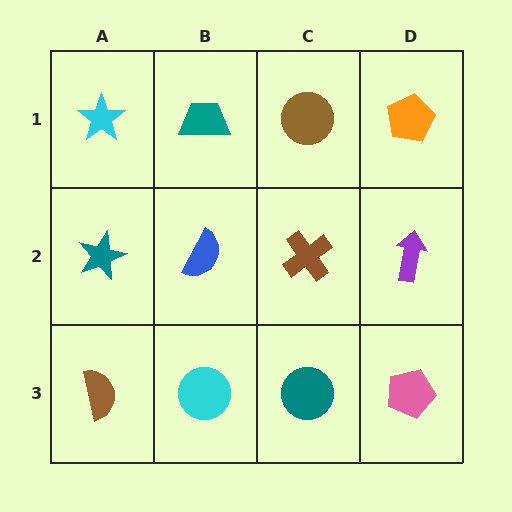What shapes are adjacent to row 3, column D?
A purple arrow (row 2, column D), a teal circle (row 3, column C).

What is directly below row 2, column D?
A pink pentagon.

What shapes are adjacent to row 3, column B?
A blue semicircle (row 2, column B), a brown semicircle (row 3, column A), a teal circle (row 3, column C).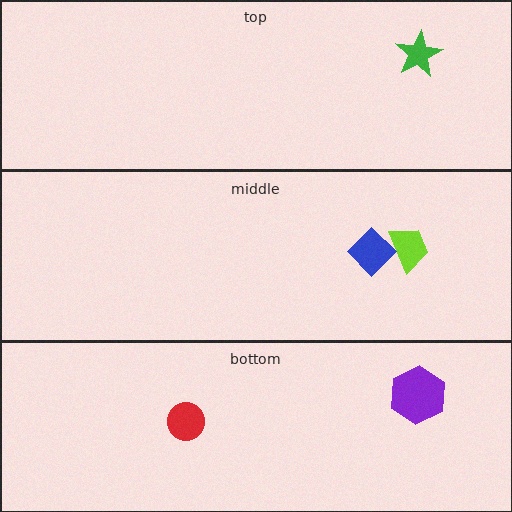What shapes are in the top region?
The green star.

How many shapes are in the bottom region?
2.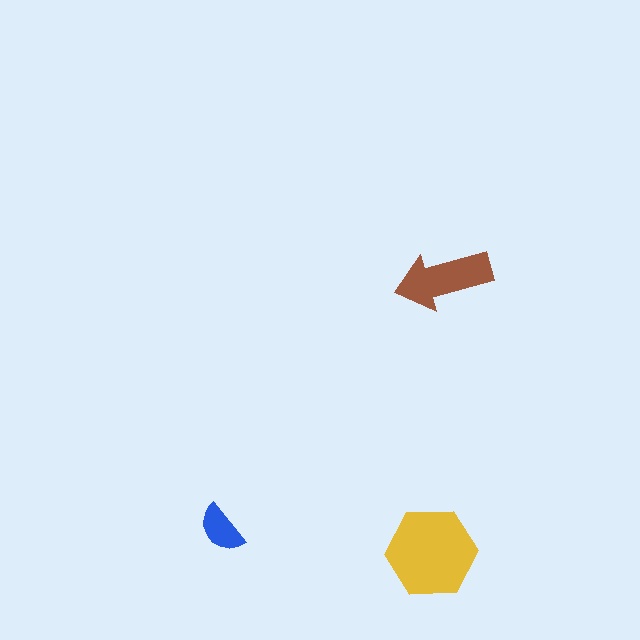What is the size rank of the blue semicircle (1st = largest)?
3rd.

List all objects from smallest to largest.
The blue semicircle, the brown arrow, the yellow hexagon.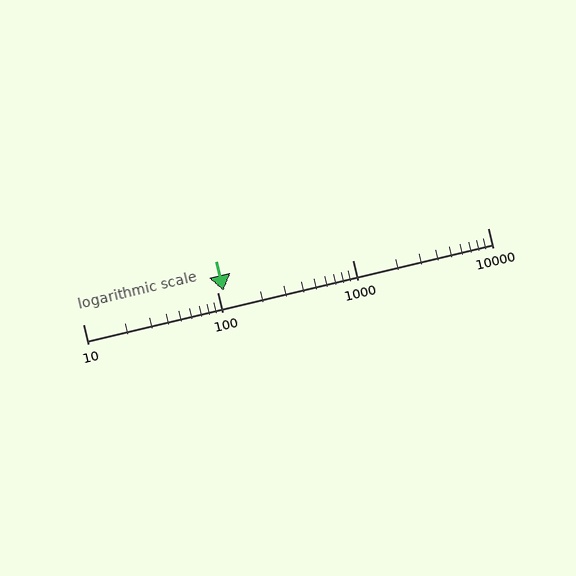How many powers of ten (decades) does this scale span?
The scale spans 3 decades, from 10 to 10000.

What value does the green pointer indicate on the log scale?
The pointer indicates approximately 110.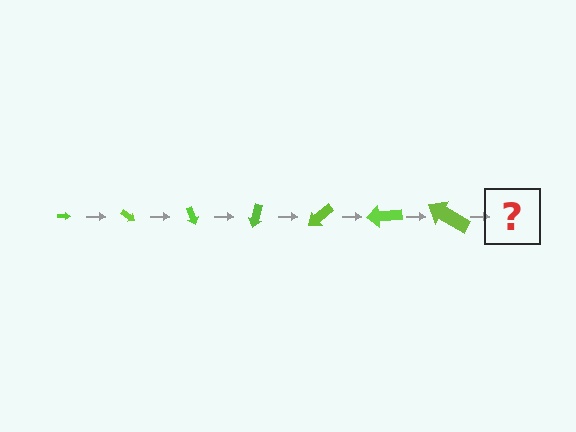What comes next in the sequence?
The next element should be an arrow, larger than the previous one and rotated 245 degrees from the start.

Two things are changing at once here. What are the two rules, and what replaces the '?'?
The two rules are that the arrow grows larger each step and it rotates 35 degrees each step. The '?' should be an arrow, larger than the previous one and rotated 245 degrees from the start.